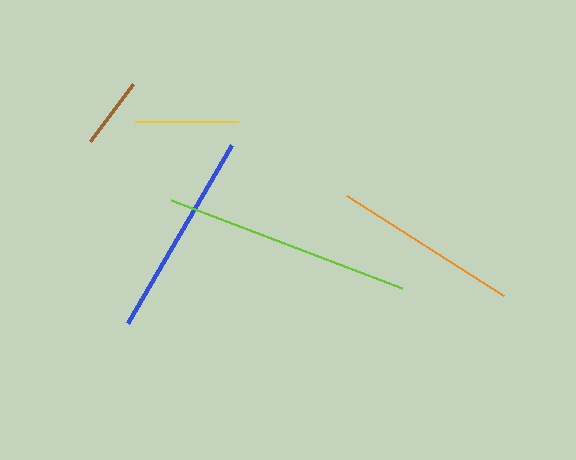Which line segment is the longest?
The lime line is the longest at approximately 247 pixels.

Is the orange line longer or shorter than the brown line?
The orange line is longer than the brown line.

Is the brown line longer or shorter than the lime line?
The lime line is longer than the brown line.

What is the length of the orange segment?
The orange segment is approximately 186 pixels long.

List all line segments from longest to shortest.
From longest to shortest: lime, blue, orange, yellow, brown.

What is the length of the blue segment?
The blue segment is approximately 206 pixels long.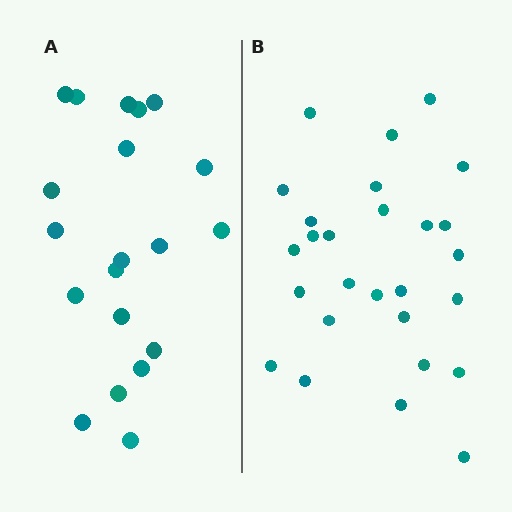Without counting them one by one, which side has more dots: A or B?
Region B (the right region) has more dots.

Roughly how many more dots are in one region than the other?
Region B has roughly 8 or so more dots than region A.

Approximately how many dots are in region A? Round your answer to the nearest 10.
About 20 dots.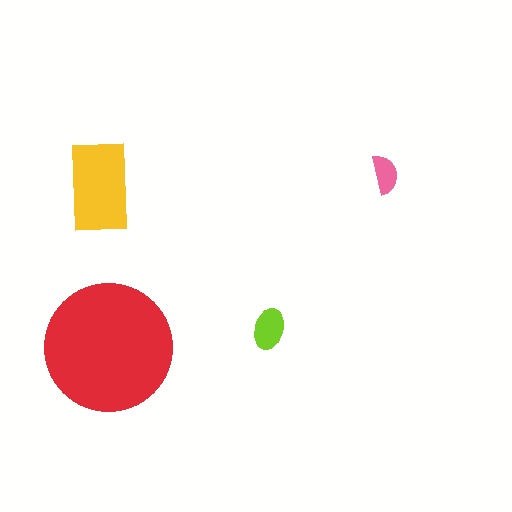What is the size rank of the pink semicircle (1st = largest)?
4th.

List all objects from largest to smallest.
The red circle, the yellow rectangle, the lime ellipse, the pink semicircle.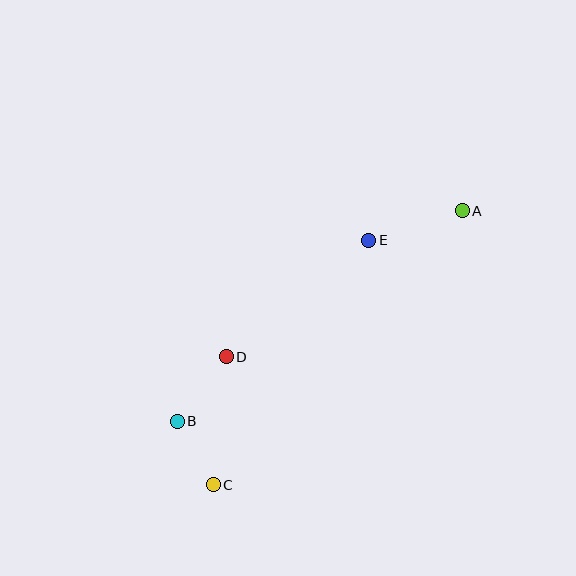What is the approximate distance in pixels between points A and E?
The distance between A and E is approximately 98 pixels.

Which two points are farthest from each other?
Points A and C are farthest from each other.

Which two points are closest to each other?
Points B and C are closest to each other.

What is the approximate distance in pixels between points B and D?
The distance between B and D is approximately 81 pixels.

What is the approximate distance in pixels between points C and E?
The distance between C and E is approximately 290 pixels.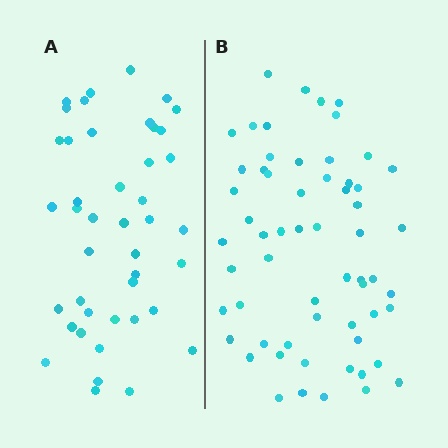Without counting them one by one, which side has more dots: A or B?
Region B (the right region) has more dots.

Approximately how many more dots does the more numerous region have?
Region B has approximately 15 more dots than region A.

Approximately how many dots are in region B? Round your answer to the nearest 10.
About 60 dots.